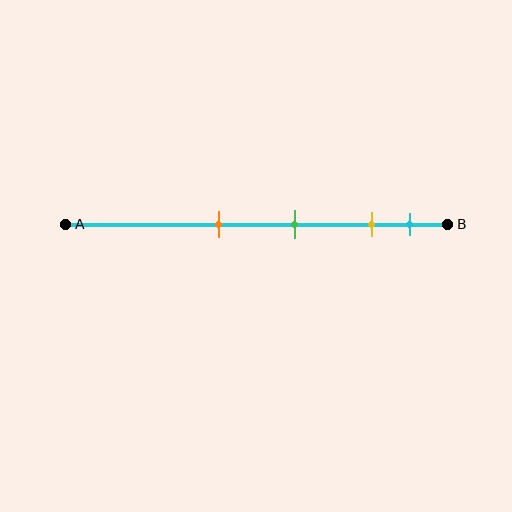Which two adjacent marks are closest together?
The yellow and cyan marks are the closest adjacent pair.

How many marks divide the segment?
There are 4 marks dividing the segment.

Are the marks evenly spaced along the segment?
No, the marks are not evenly spaced.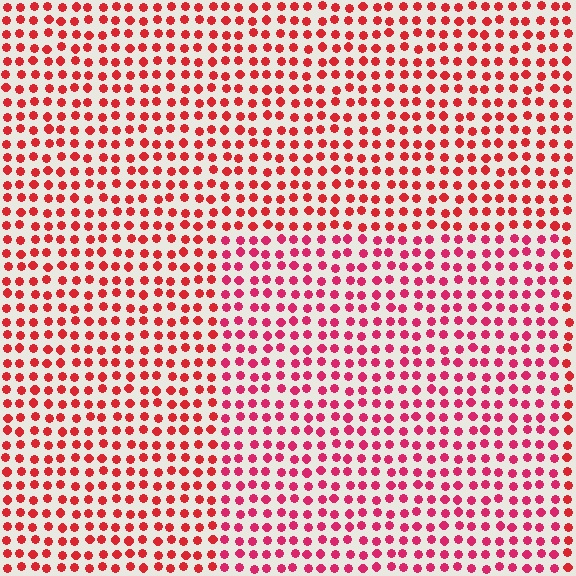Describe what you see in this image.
The image is filled with small red elements in a uniform arrangement. A rectangle-shaped region is visible where the elements are tinted to a slightly different hue, forming a subtle color boundary.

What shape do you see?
I see a rectangle.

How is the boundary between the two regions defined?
The boundary is defined purely by a slight shift in hue (about 20 degrees). Spacing, size, and orientation are identical on both sides.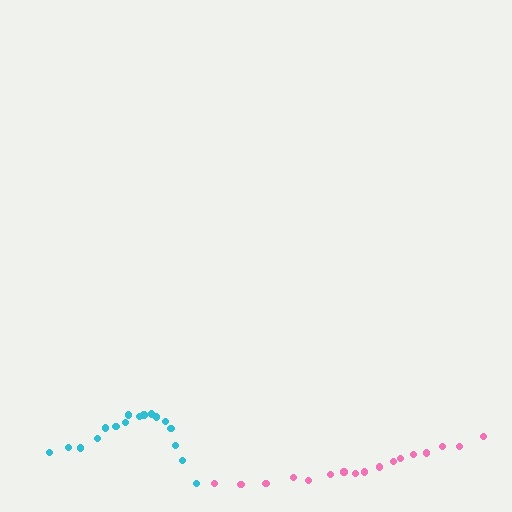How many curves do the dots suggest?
There are 2 distinct paths.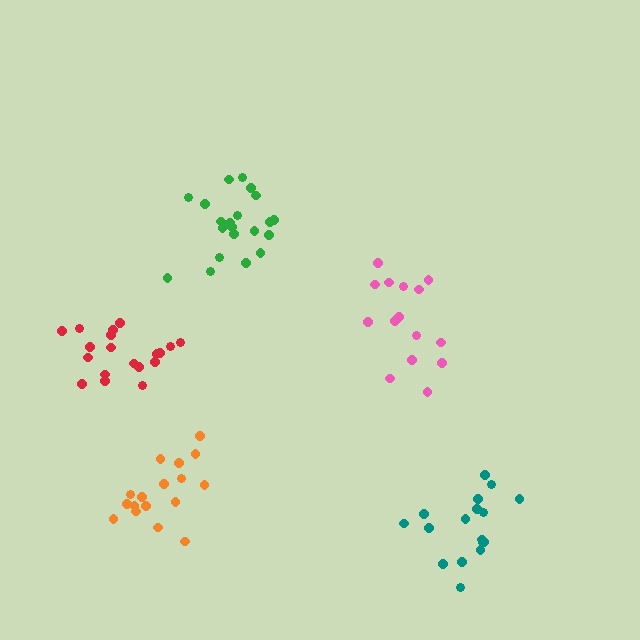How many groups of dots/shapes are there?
There are 5 groups.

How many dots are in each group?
Group 1: 15 dots, Group 2: 21 dots, Group 3: 17 dots, Group 4: 19 dots, Group 5: 17 dots (89 total).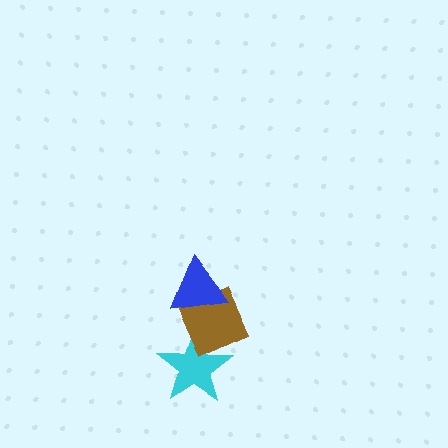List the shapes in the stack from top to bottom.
From top to bottom: the blue triangle, the brown diamond, the cyan star.